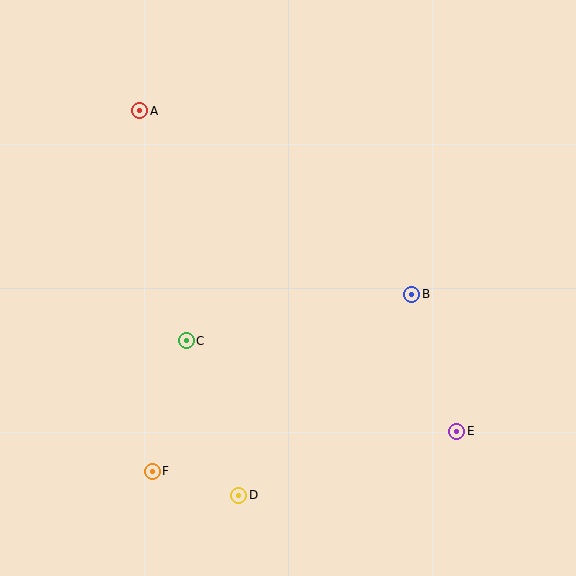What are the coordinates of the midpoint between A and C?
The midpoint between A and C is at (163, 226).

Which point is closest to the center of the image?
Point C at (186, 341) is closest to the center.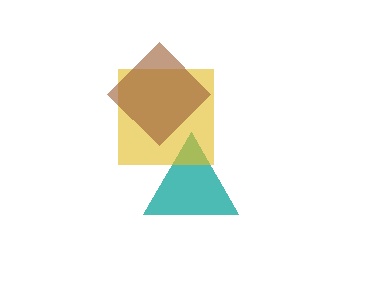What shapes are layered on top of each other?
The layered shapes are: a teal triangle, a yellow square, a brown diamond.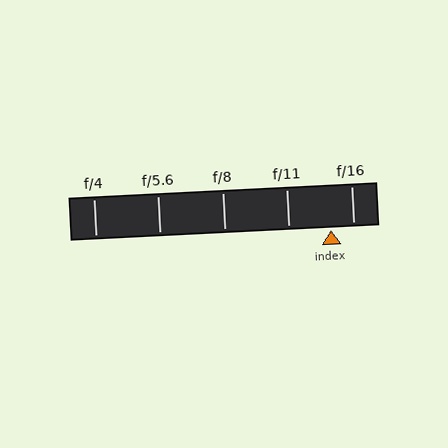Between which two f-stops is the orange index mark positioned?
The index mark is between f/11 and f/16.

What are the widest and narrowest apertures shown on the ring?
The widest aperture shown is f/4 and the narrowest is f/16.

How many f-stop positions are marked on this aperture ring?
There are 5 f-stop positions marked.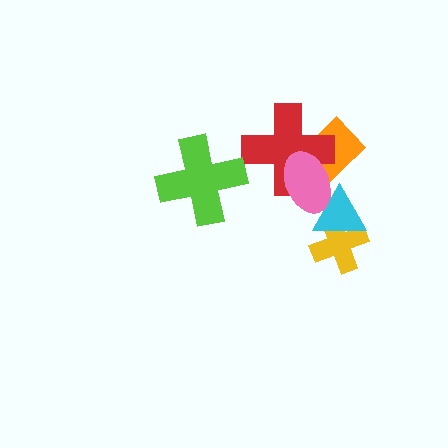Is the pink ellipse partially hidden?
No, no other shape covers it.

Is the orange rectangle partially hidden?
Yes, it is partially covered by another shape.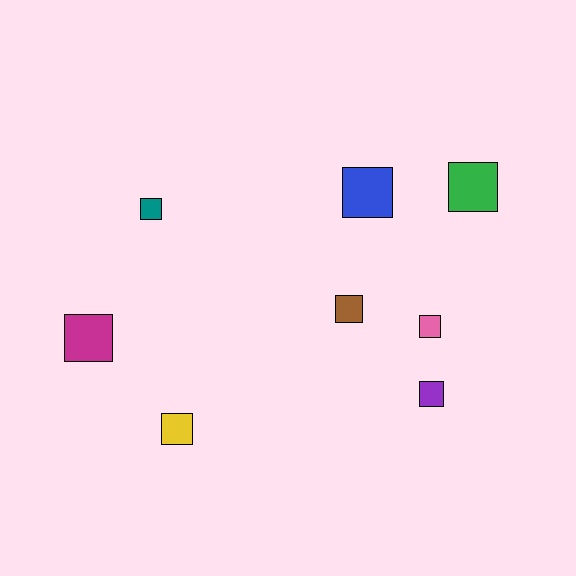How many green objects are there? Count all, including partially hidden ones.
There is 1 green object.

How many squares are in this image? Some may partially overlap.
There are 8 squares.